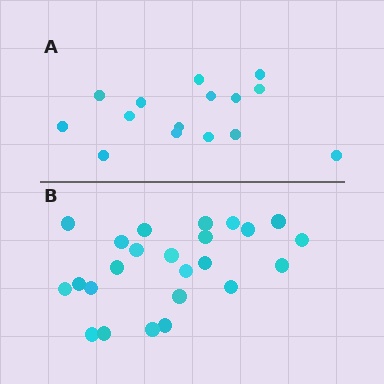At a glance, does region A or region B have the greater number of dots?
Region B (the bottom region) has more dots.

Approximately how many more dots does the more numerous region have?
Region B has roughly 8 or so more dots than region A.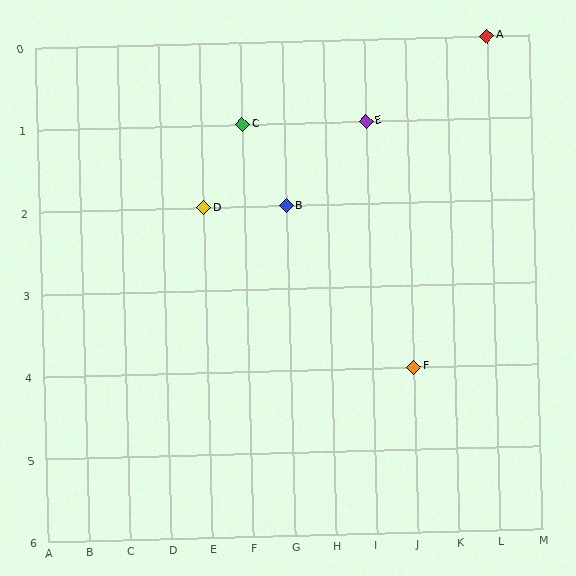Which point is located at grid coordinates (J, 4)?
Point F is at (J, 4).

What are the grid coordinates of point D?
Point D is at grid coordinates (E, 2).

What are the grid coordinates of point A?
Point A is at grid coordinates (L, 0).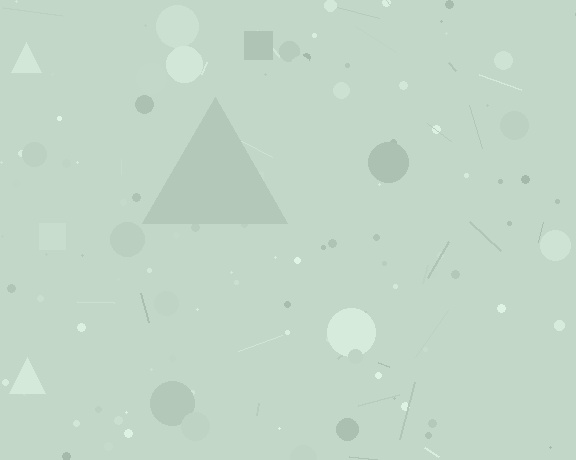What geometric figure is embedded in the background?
A triangle is embedded in the background.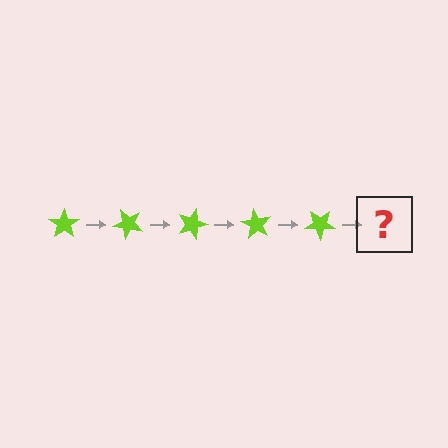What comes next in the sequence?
The next element should be a lime star rotated 225 degrees.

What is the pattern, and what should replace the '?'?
The pattern is that the star rotates 45 degrees each step. The '?' should be a lime star rotated 225 degrees.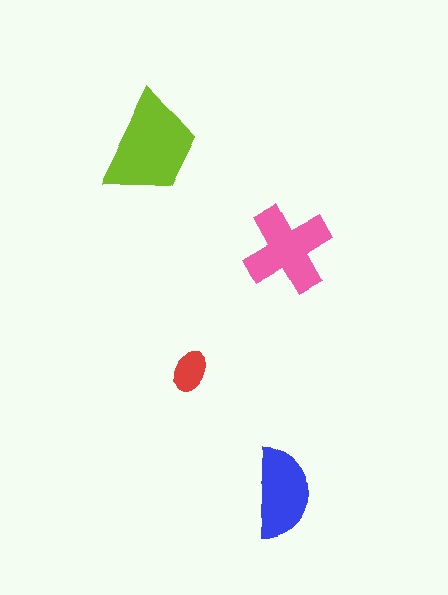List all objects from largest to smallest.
The lime trapezoid, the pink cross, the blue semicircle, the red ellipse.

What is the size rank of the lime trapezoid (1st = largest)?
1st.